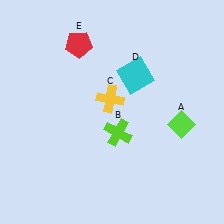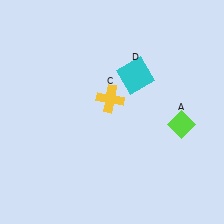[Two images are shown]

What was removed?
The red pentagon (E), the lime cross (B) were removed in Image 2.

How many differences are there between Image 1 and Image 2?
There are 2 differences between the two images.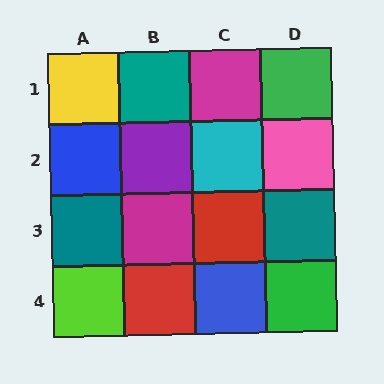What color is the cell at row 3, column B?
Magenta.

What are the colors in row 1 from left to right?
Yellow, teal, magenta, green.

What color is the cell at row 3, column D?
Teal.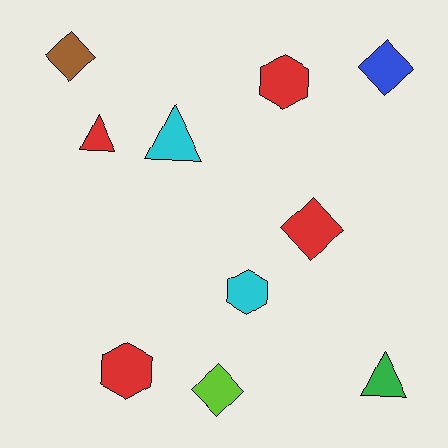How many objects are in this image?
There are 10 objects.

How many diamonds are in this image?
There are 4 diamonds.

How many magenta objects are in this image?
There are no magenta objects.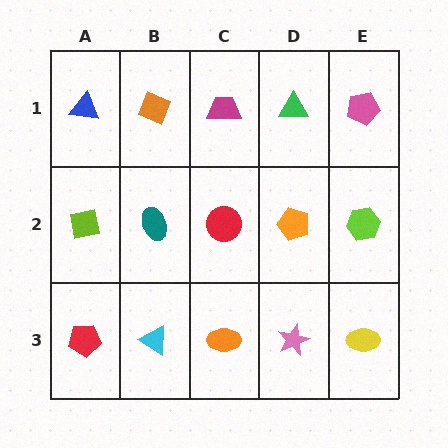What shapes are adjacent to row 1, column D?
An orange pentagon (row 2, column D), a magenta trapezoid (row 1, column C), a pink pentagon (row 1, column E).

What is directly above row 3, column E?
A lime hexagon.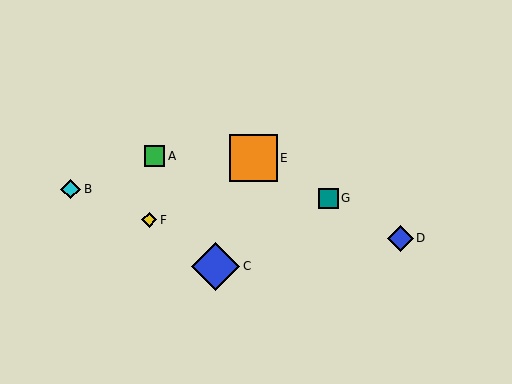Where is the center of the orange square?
The center of the orange square is at (254, 158).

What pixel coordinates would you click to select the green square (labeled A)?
Click at (154, 156) to select the green square A.